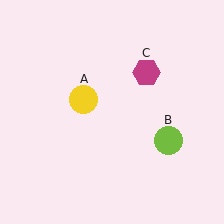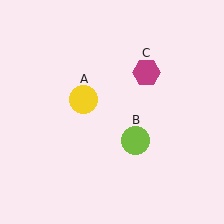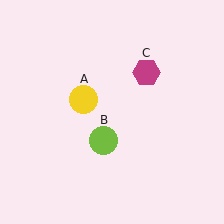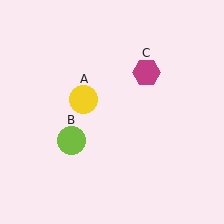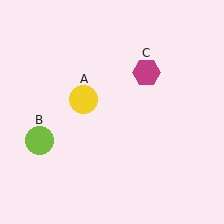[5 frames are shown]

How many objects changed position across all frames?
1 object changed position: lime circle (object B).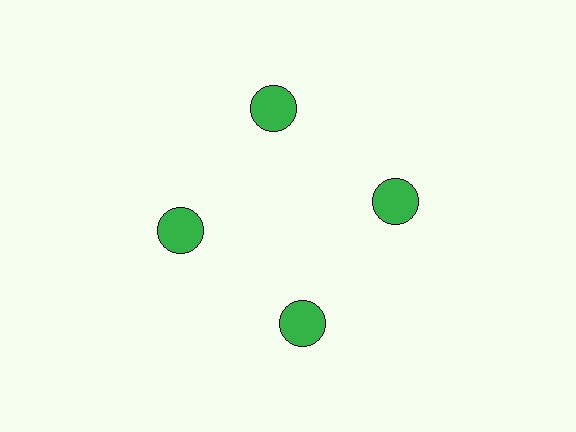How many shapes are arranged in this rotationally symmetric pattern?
There are 4 shapes, arranged in 4 groups of 1.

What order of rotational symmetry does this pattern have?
This pattern has 4-fold rotational symmetry.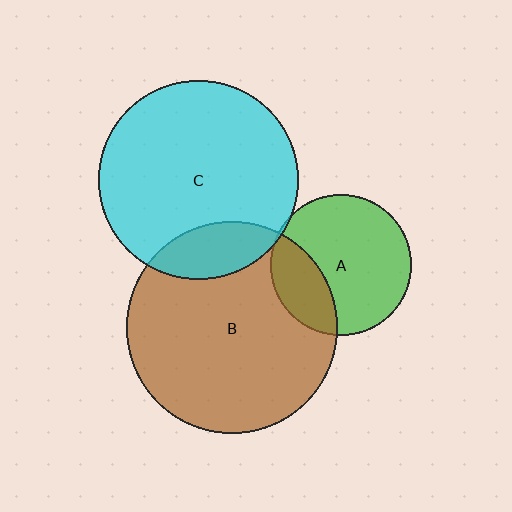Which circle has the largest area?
Circle B (brown).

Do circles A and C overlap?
Yes.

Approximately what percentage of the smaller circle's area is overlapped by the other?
Approximately 5%.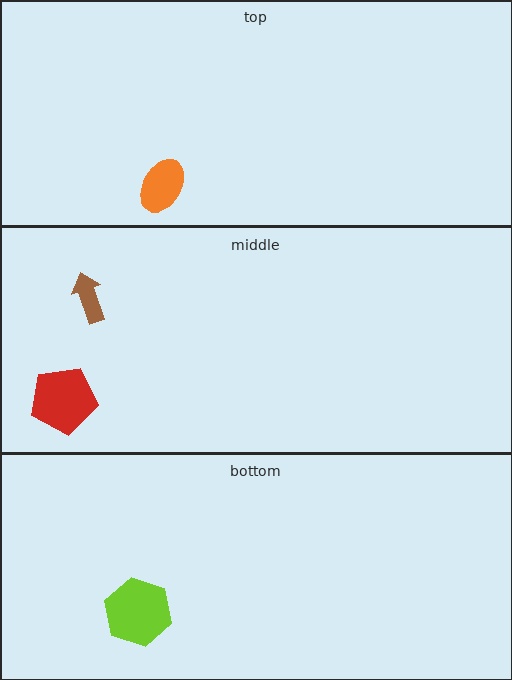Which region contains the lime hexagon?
The bottom region.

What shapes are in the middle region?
The brown arrow, the red pentagon.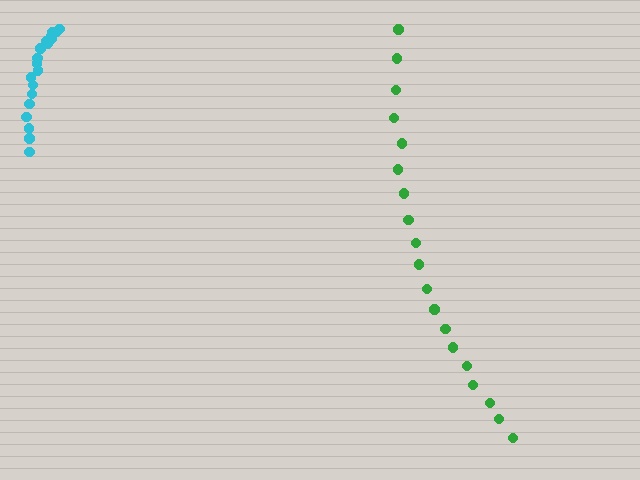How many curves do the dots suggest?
There are 2 distinct paths.